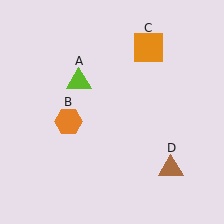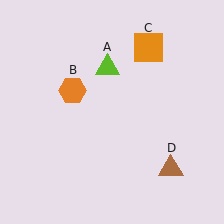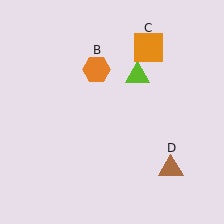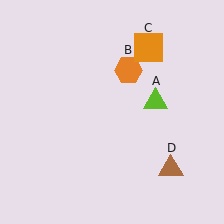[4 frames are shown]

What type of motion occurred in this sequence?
The lime triangle (object A), orange hexagon (object B) rotated clockwise around the center of the scene.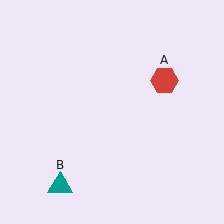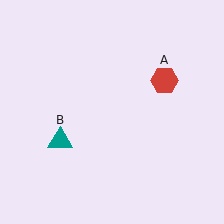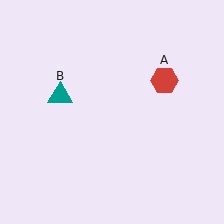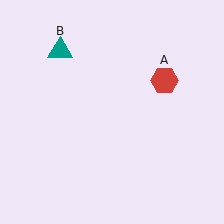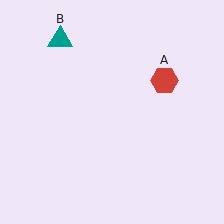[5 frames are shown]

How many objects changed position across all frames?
1 object changed position: teal triangle (object B).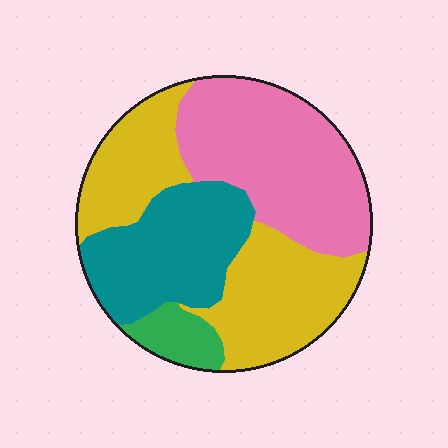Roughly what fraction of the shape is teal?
Teal covers 24% of the shape.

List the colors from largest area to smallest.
From largest to smallest: yellow, pink, teal, green.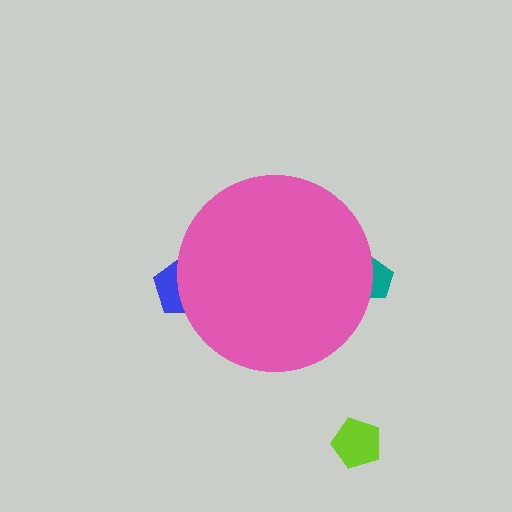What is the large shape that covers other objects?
A pink circle.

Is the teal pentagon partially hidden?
Yes, the teal pentagon is partially hidden behind the pink circle.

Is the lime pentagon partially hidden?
No, the lime pentagon is fully visible.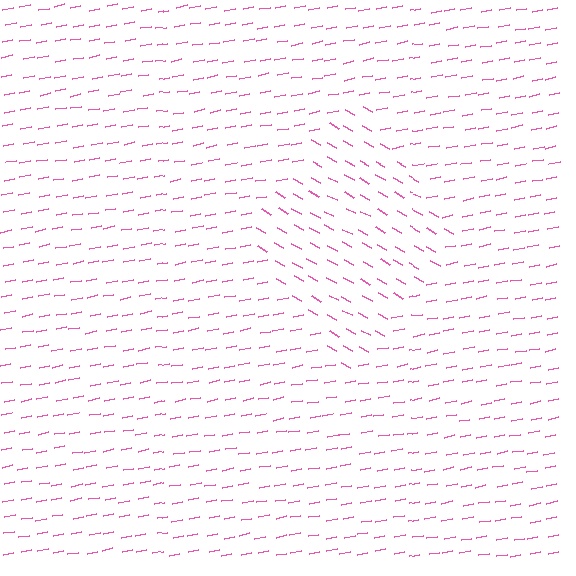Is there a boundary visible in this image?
Yes, there is a texture boundary formed by a change in line orientation.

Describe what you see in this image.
The image is filled with small pink line segments. A diamond region in the image has lines oriented differently from the surrounding lines, creating a visible texture boundary.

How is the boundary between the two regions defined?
The boundary is defined purely by a change in line orientation (approximately 39 degrees difference). All lines are the same color and thickness.